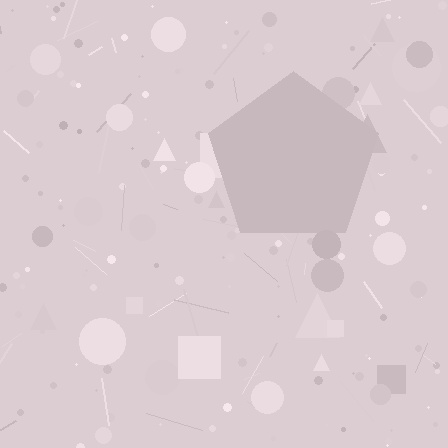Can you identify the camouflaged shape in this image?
The camouflaged shape is a pentagon.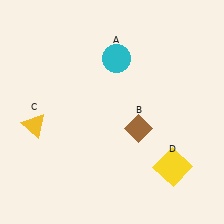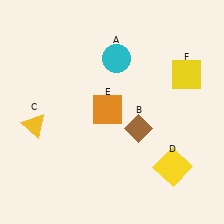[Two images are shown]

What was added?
An orange square (E), a yellow square (F) were added in Image 2.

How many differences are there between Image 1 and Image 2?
There are 2 differences between the two images.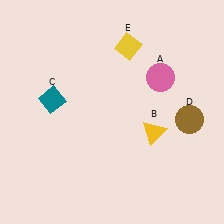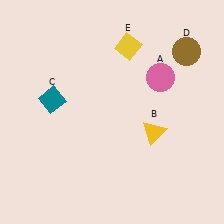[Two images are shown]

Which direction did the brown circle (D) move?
The brown circle (D) moved up.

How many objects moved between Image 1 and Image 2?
1 object moved between the two images.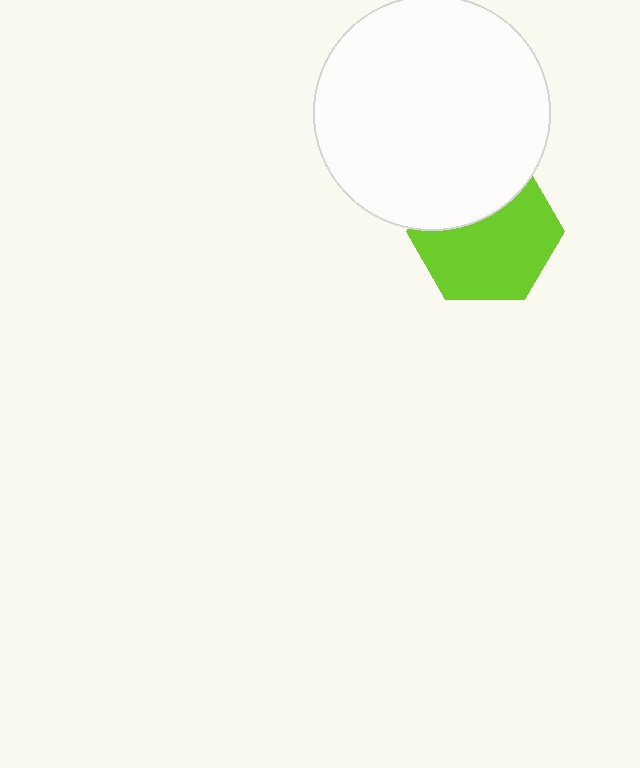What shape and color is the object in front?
The object in front is a white circle.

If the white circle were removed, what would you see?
You would see the complete lime hexagon.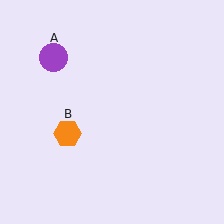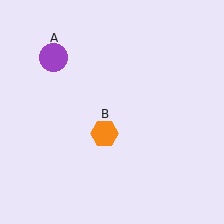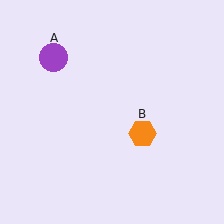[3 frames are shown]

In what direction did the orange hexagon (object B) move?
The orange hexagon (object B) moved right.